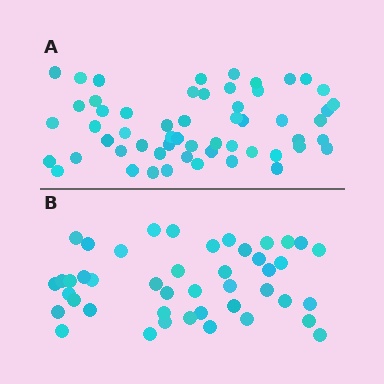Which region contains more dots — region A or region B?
Region A (the top region) has more dots.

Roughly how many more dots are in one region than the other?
Region A has roughly 12 or so more dots than region B.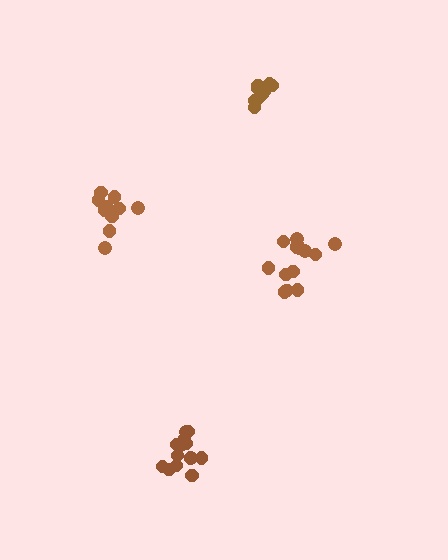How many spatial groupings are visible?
There are 4 spatial groupings.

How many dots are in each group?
Group 1: 12 dots, Group 2: 15 dots, Group 3: 14 dots, Group 4: 10 dots (51 total).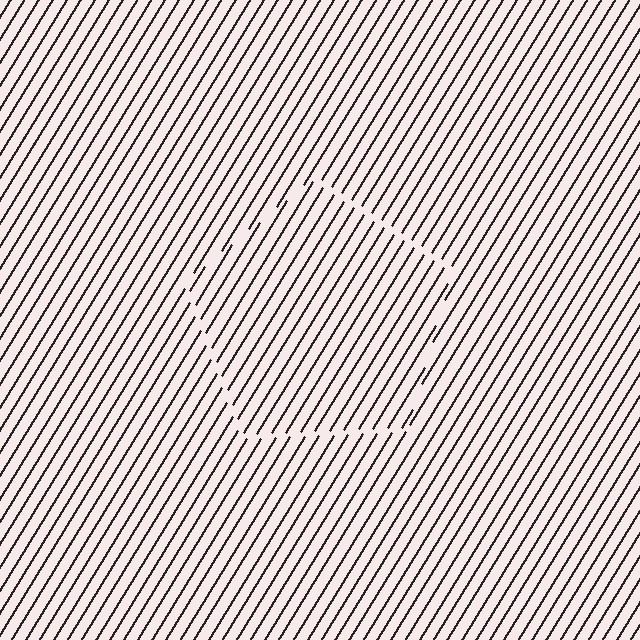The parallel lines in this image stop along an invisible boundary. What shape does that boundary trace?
An illusory pentagon. The interior of the shape contains the same grating, shifted by half a period — the contour is defined by the phase discontinuity where line-ends from the inner and outer gratings abut.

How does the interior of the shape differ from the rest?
The interior of the shape contains the same grating, shifted by half a period — the contour is defined by the phase discontinuity where line-ends from the inner and outer gratings abut.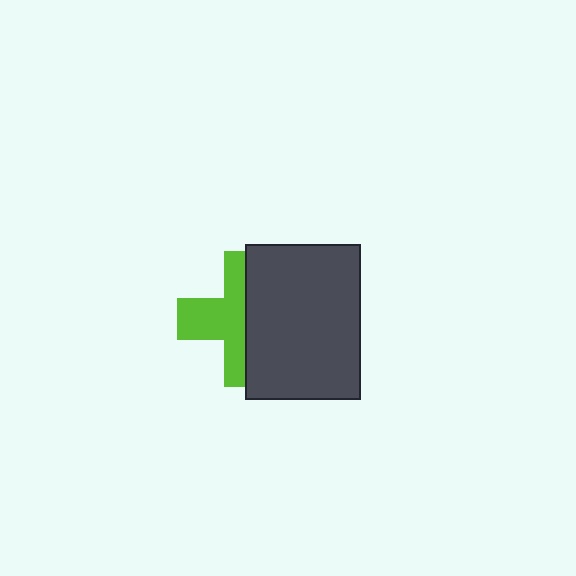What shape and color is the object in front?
The object in front is a dark gray rectangle.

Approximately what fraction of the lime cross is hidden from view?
Roughly 49% of the lime cross is hidden behind the dark gray rectangle.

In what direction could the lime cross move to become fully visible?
The lime cross could move left. That would shift it out from behind the dark gray rectangle entirely.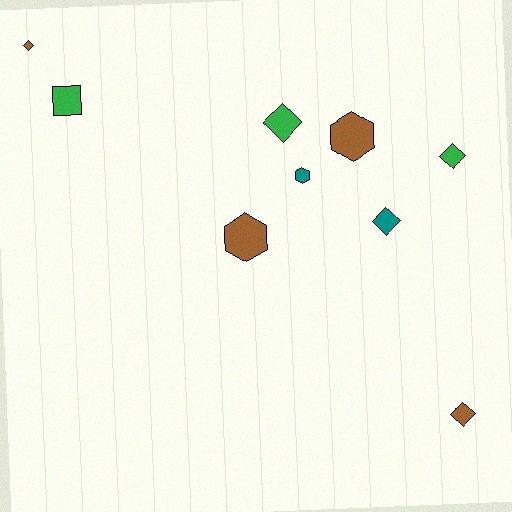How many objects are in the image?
There are 9 objects.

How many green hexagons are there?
There are no green hexagons.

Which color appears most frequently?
Brown, with 4 objects.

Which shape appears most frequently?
Diamond, with 5 objects.